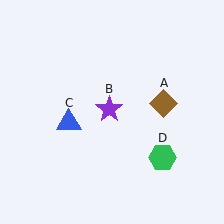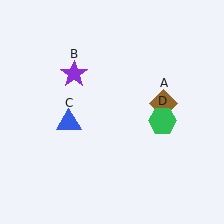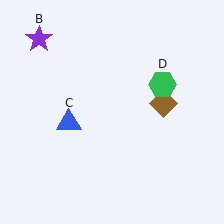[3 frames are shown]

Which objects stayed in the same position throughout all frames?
Brown diamond (object A) and blue triangle (object C) remained stationary.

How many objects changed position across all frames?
2 objects changed position: purple star (object B), green hexagon (object D).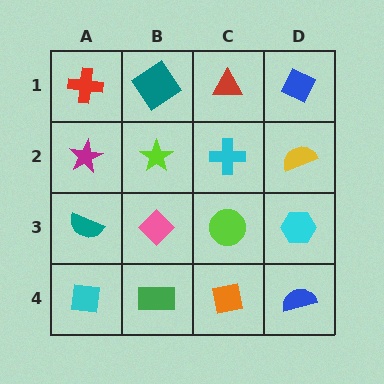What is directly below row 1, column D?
A yellow semicircle.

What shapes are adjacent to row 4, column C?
A lime circle (row 3, column C), a green rectangle (row 4, column B), a blue semicircle (row 4, column D).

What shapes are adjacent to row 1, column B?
A lime star (row 2, column B), a red cross (row 1, column A), a red triangle (row 1, column C).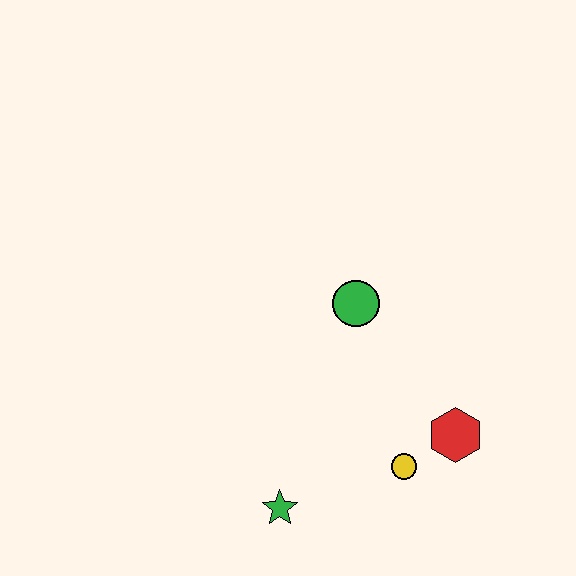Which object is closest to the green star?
The yellow circle is closest to the green star.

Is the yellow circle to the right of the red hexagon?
No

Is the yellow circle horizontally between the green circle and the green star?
No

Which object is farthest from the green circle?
The green star is farthest from the green circle.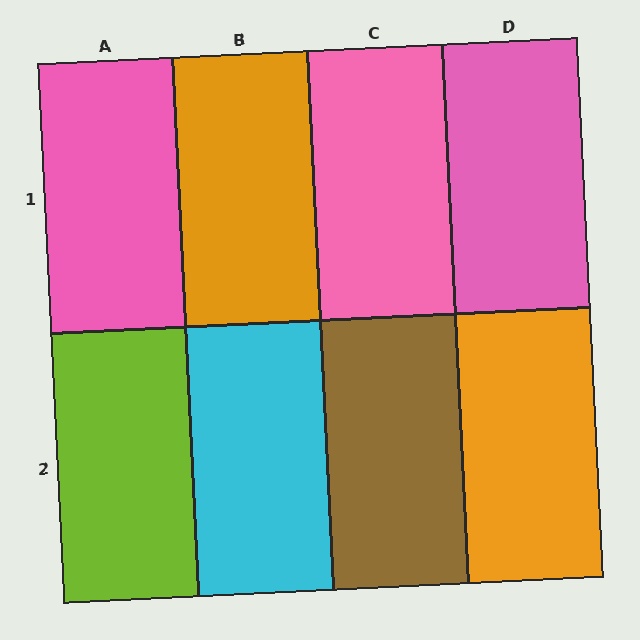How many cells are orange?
2 cells are orange.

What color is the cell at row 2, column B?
Cyan.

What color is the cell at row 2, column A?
Lime.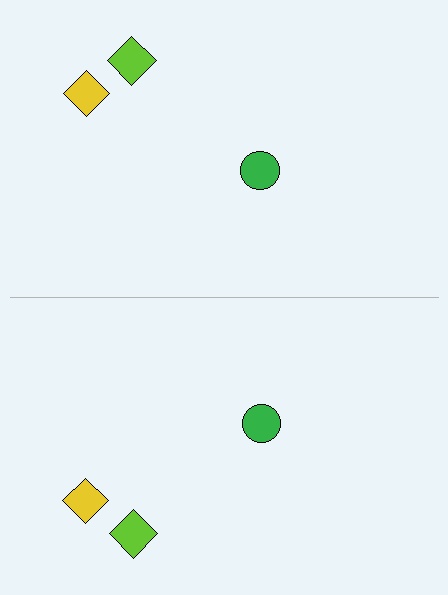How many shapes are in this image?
There are 6 shapes in this image.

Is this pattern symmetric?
Yes, this pattern has bilateral (reflection) symmetry.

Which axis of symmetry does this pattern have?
The pattern has a horizontal axis of symmetry running through the center of the image.